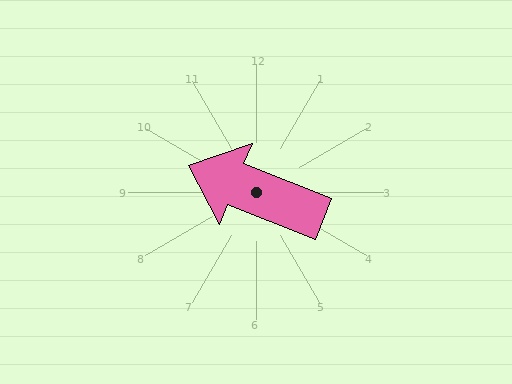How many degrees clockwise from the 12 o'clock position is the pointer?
Approximately 292 degrees.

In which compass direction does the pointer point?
West.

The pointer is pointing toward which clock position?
Roughly 10 o'clock.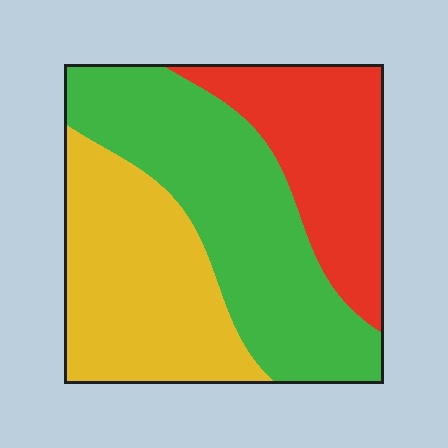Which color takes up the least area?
Red, at roughly 25%.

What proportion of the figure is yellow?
Yellow takes up about one third (1/3) of the figure.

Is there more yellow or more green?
Green.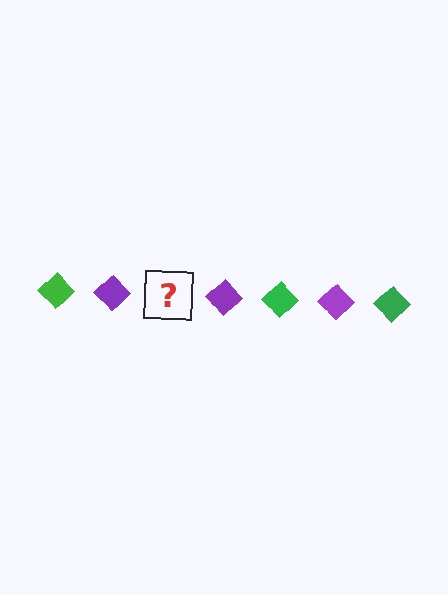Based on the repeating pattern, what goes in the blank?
The blank should be a green diamond.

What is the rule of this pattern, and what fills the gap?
The rule is that the pattern cycles through green, purple diamonds. The gap should be filled with a green diamond.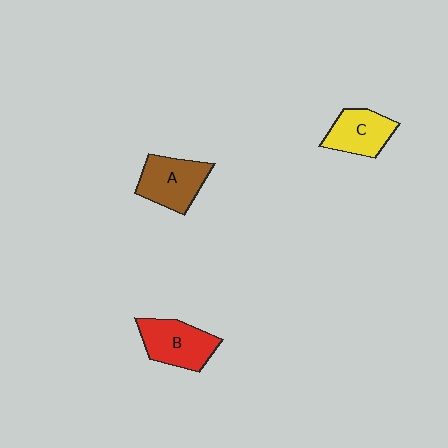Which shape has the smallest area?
Shape C (yellow).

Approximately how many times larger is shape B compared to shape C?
Approximately 1.2 times.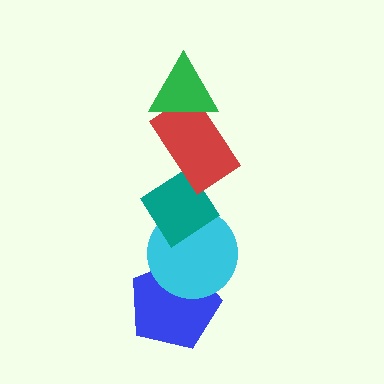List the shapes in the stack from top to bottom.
From top to bottom: the green triangle, the red rectangle, the teal diamond, the cyan circle, the blue pentagon.